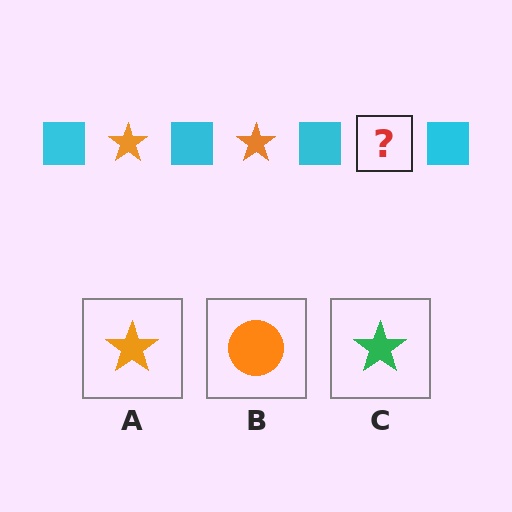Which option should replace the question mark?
Option A.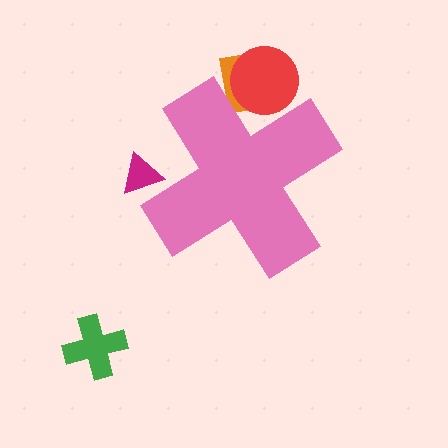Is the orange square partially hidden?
Yes, the orange square is partially hidden behind the pink cross.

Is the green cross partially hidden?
No, the green cross is fully visible.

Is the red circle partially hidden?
Yes, the red circle is partially hidden behind the pink cross.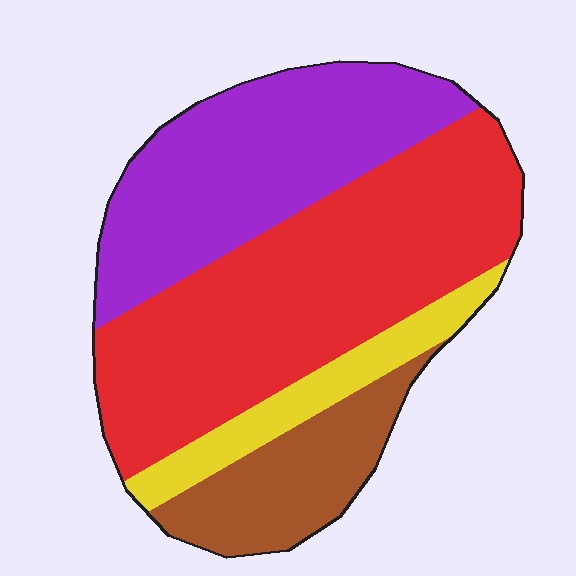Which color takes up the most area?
Red, at roughly 45%.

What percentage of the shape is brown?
Brown takes up about one sixth (1/6) of the shape.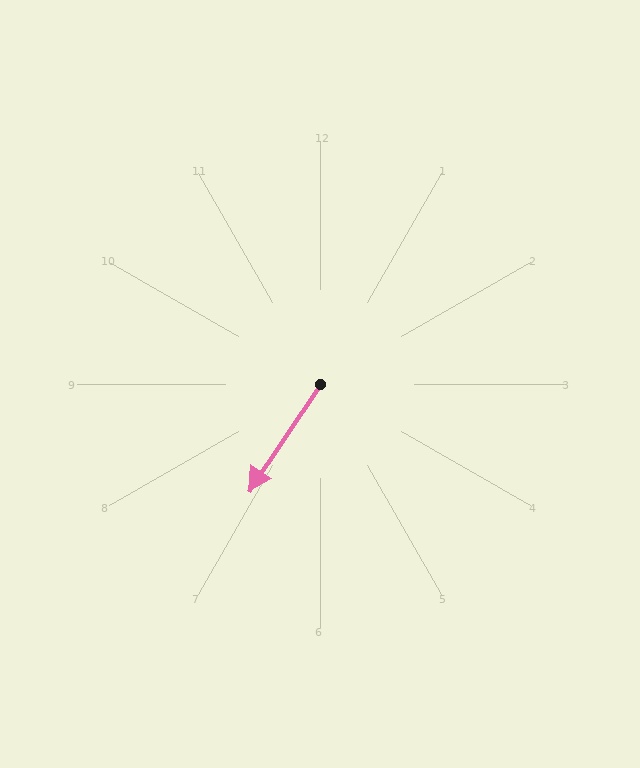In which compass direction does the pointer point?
Southwest.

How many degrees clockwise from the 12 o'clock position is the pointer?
Approximately 214 degrees.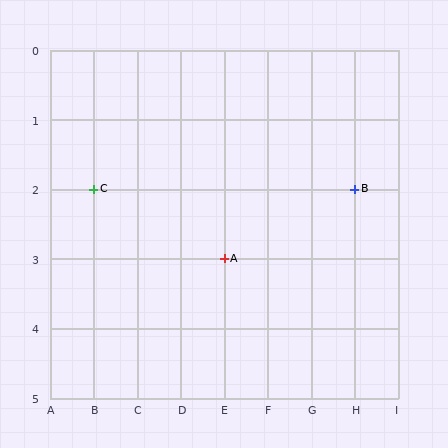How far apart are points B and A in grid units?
Points B and A are 3 columns and 1 row apart (about 3.2 grid units diagonally).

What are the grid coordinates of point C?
Point C is at grid coordinates (B, 2).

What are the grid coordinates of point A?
Point A is at grid coordinates (E, 3).